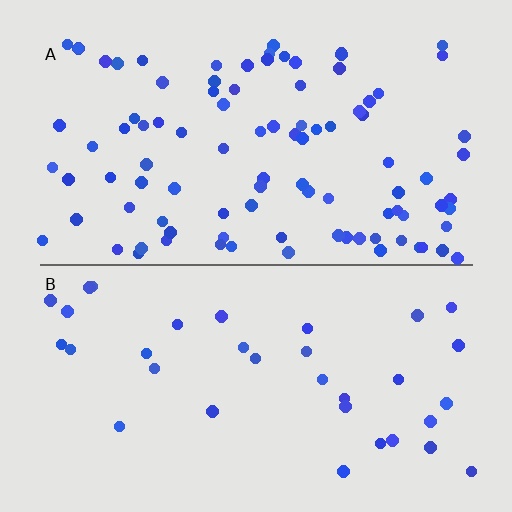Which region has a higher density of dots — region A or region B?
A (the top).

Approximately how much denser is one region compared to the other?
Approximately 2.8× — region A over region B.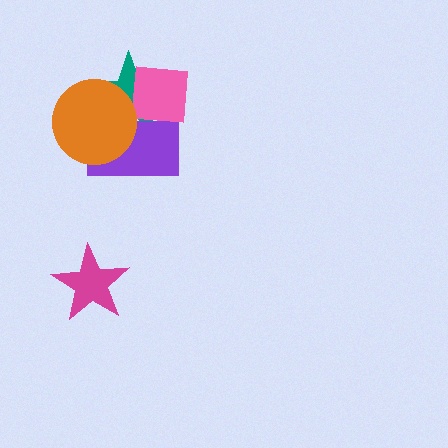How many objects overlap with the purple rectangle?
3 objects overlap with the purple rectangle.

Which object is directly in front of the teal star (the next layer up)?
The purple rectangle is directly in front of the teal star.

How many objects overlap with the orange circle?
2 objects overlap with the orange circle.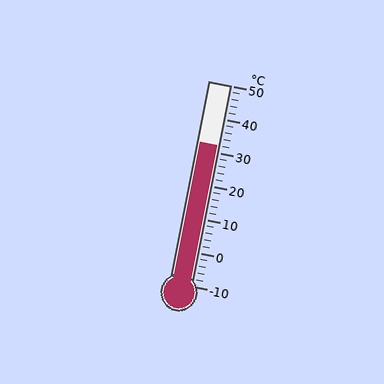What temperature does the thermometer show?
The thermometer shows approximately 32°C.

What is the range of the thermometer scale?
The thermometer scale ranges from -10°C to 50°C.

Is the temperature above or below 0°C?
The temperature is above 0°C.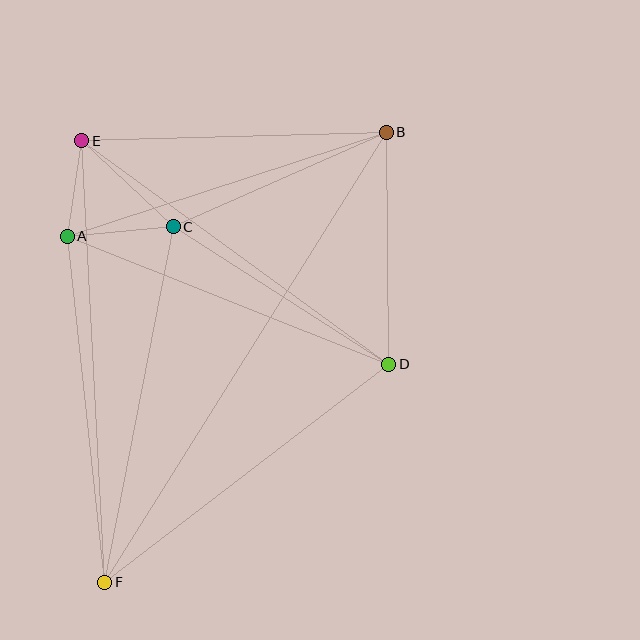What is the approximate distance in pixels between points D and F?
The distance between D and F is approximately 358 pixels.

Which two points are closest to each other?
Points A and E are closest to each other.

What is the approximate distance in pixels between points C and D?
The distance between C and D is approximately 256 pixels.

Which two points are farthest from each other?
Points B and F are farthest from each other.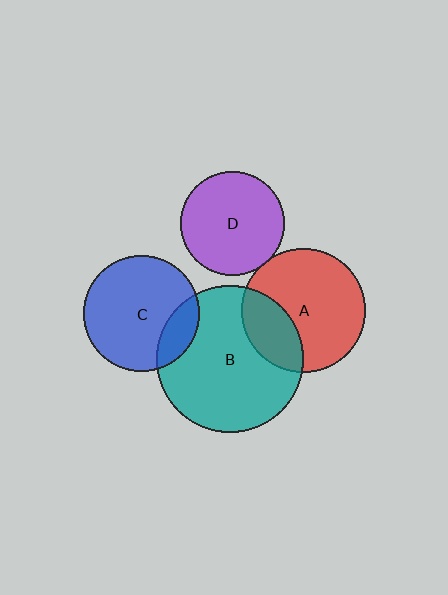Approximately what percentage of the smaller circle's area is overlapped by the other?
Approximately 30%.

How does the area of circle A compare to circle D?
Approximately 1.4 times.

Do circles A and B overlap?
Yes.